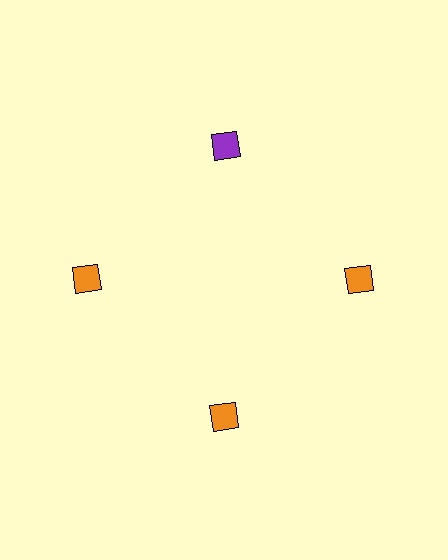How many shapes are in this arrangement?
There are 4 shapes arranged in a ring pattern.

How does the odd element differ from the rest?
It has a different color: purple instead of orange.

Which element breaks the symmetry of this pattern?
The purple diamond at roughly the 12 o'clock position breaks the symmetry. All other shapes are orange diamonds.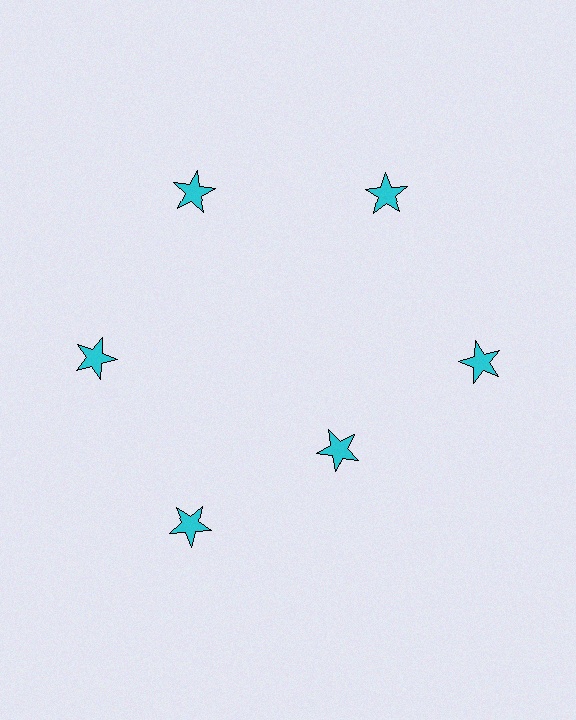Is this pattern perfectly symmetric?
No. The 6 cyan stars are arranged in a ring, but one element near the 5 o'clock position is pulled inward toward the center, breaking the 6-fold rotational symmetry.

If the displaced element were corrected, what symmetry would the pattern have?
It would have 6-fold rotational symmetry — the pattern would map onto itself every 60 degrees.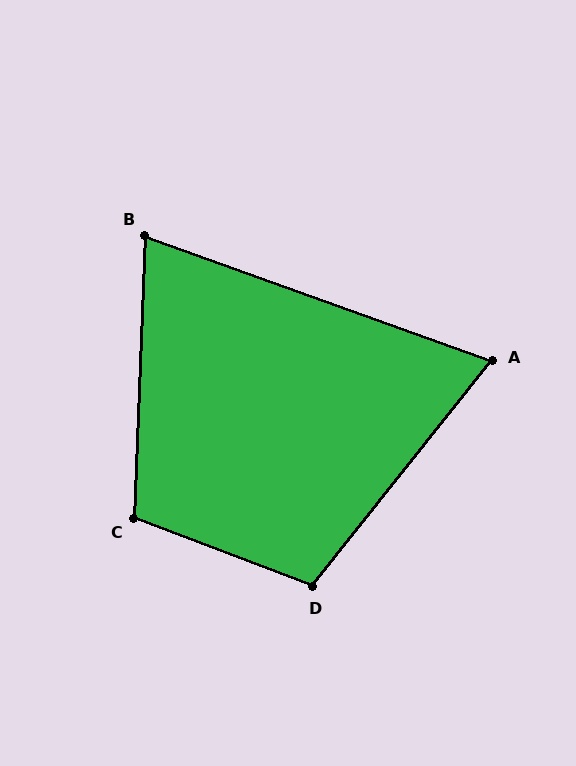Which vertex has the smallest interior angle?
A, at approximately 71 degrees.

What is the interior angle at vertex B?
Approximately 73 degrees (acute).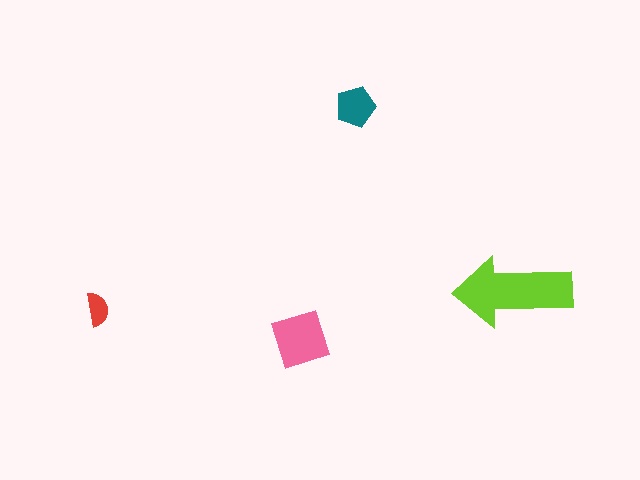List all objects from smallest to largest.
The red semicircle, the teal pentagon, the pink square, the lime arrow.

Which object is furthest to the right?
The lime arrow is rightmost.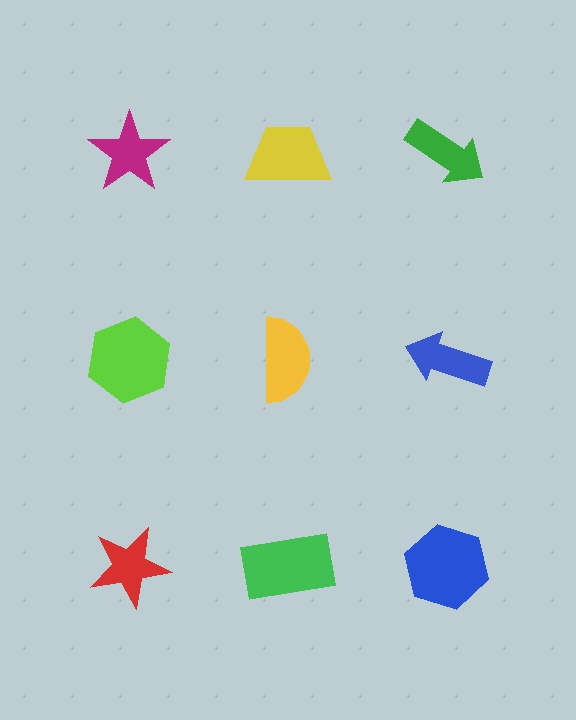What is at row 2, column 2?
A yellow semicircle.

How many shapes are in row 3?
3 shapes.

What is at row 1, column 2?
A yellow trapezoid.